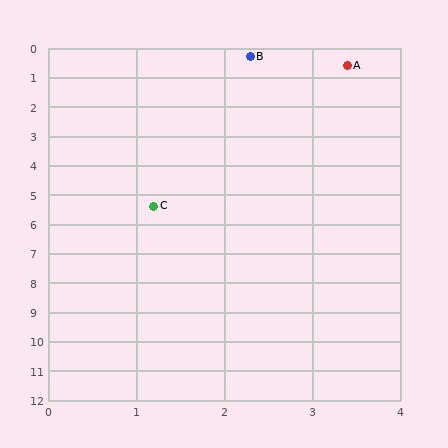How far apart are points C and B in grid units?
Points C and B are about 5.2 grid units apart.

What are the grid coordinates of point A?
Point A is at approximately (3.4, 0.6).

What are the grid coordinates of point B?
Point B is at approximately (2.3, 0.3).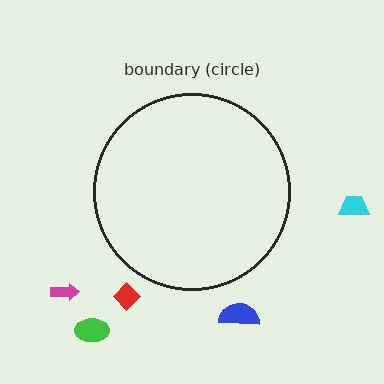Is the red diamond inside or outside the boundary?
Outside.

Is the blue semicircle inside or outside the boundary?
Outside.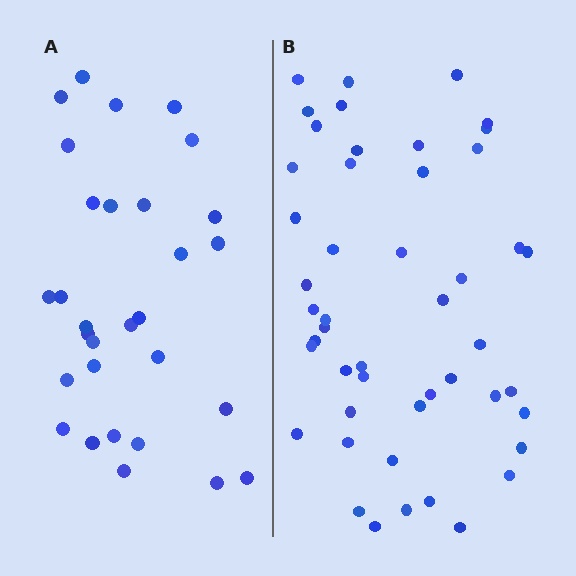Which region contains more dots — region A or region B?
Region B (the right region) has more dots.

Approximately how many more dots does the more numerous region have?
Region B has approximately 20 more dots than region A.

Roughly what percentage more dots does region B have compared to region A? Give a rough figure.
About 60% more.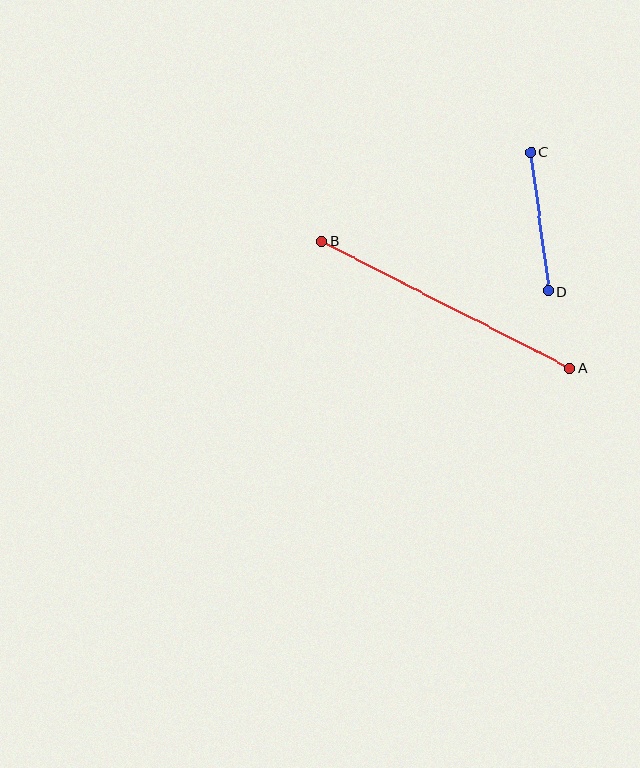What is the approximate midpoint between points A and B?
The midpoint is at approximately (446, 305) pixels.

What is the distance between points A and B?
The distance is approximately 279 pixels.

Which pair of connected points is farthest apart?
Points A and B are farthest apart.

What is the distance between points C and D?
The distance is approximately 140 pixels.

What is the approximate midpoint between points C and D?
The midpoint is at approximately (540, 222) pixels.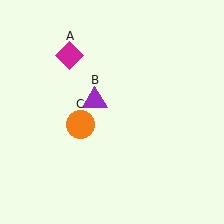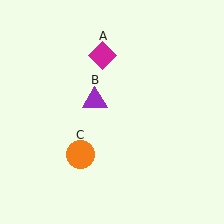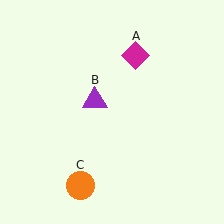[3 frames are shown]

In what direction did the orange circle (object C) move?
The orange circle (object C) moved down.